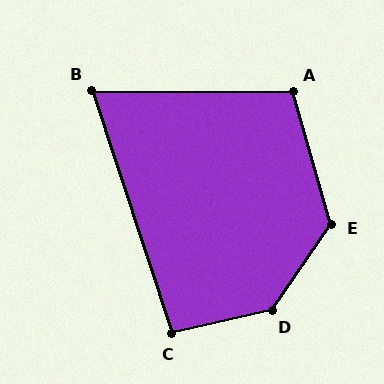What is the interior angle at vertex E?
Approximately 130 degrees (obtuse).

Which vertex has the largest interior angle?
D, at approximately 137 degrees.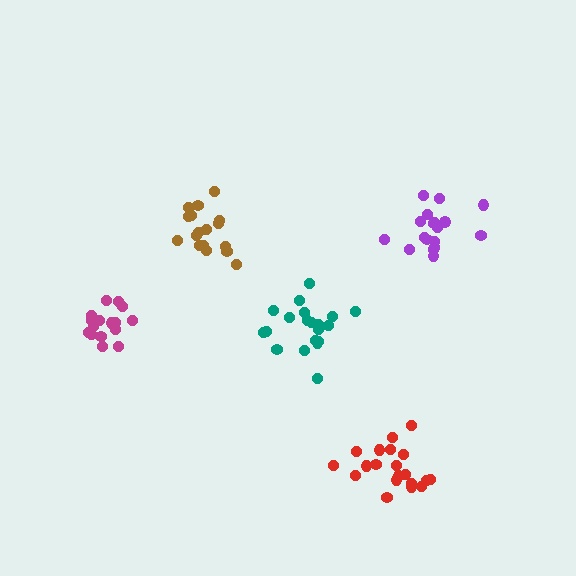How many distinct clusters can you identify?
There are 5 distinct clusters.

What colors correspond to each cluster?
The clusters are colored: teal, purple, brown, magenta, red.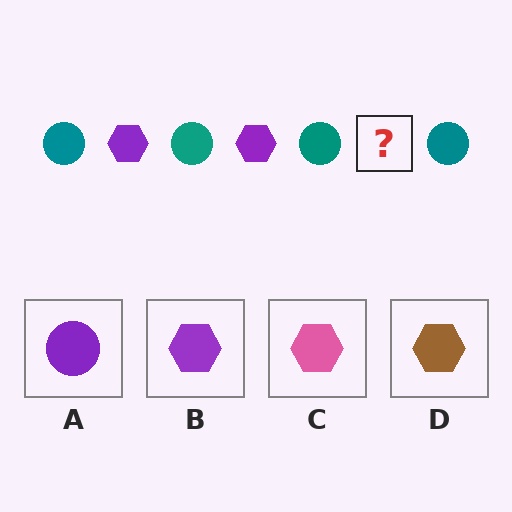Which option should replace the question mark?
Option B.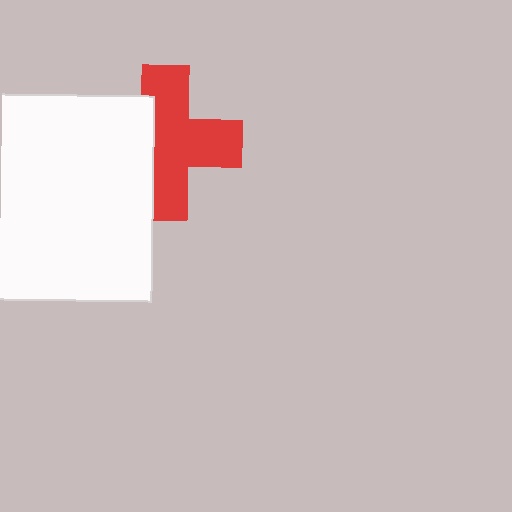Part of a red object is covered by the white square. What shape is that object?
It is a cross.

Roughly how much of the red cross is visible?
Most of it is visible (roughly 66%).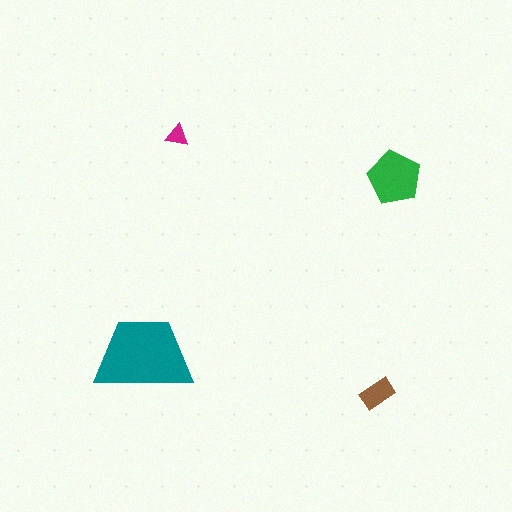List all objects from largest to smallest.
The teal trapezoid, the green pentagon, the brown rectangle, the magenta triangle.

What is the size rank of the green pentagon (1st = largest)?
2nd.